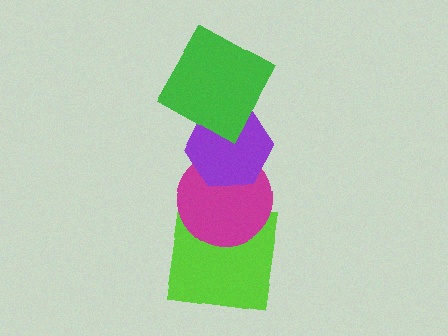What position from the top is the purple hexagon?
The purple hexagon is 2nd from the top.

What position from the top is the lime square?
The lime square is 4th from the top.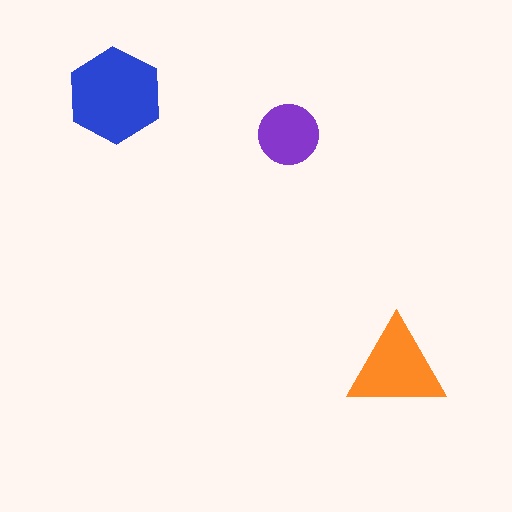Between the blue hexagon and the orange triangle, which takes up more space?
The blue hexagon.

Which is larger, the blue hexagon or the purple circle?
The blue hexagon.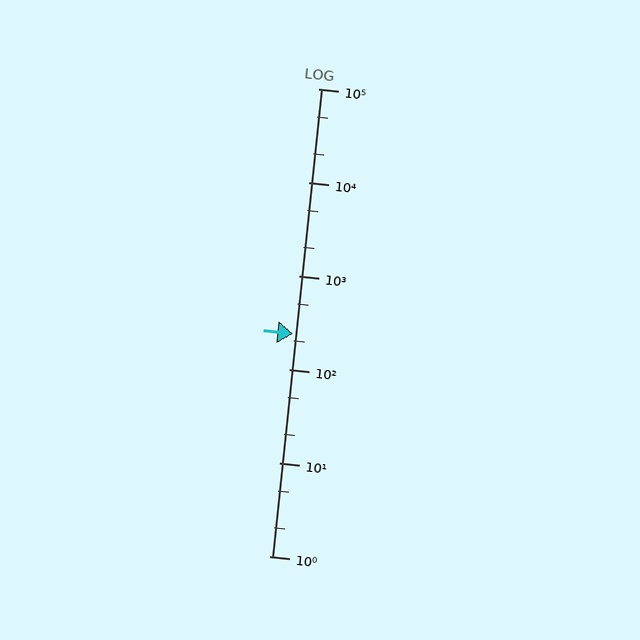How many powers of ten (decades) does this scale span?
The scale spans 5 decades, from 1 to 100000.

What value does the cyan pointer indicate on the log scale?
The pointer indicates approximately 240.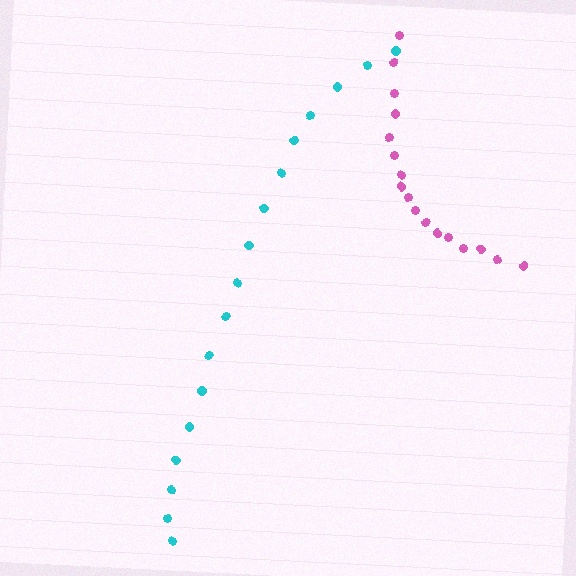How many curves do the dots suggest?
There are 2 distinct paths.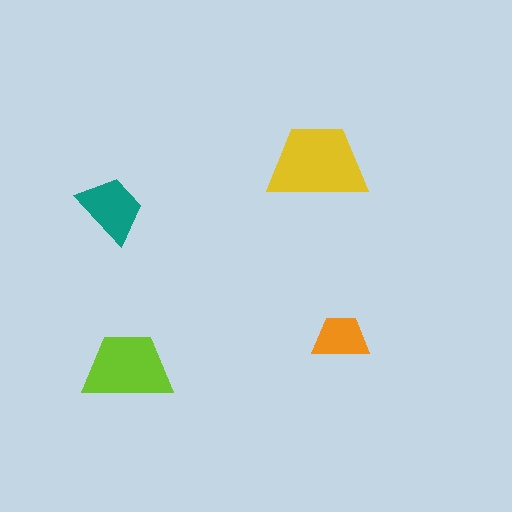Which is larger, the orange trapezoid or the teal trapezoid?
The teal one.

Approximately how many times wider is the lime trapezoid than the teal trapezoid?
About 1.5 times wider.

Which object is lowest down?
The lime trapezoid is bottommost.